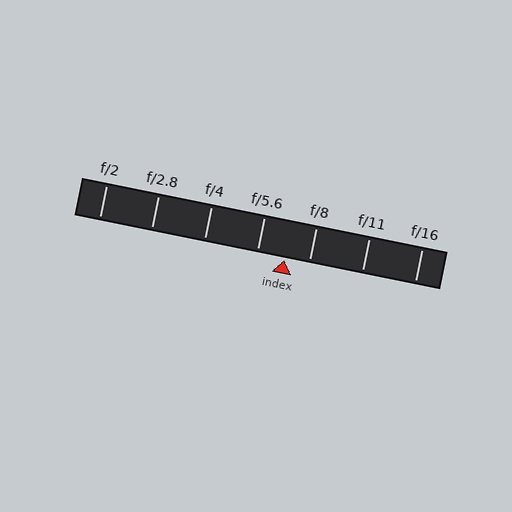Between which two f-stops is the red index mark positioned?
The index mark is between f/5.6 and f/8.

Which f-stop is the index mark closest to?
The index mark is closest to f/8.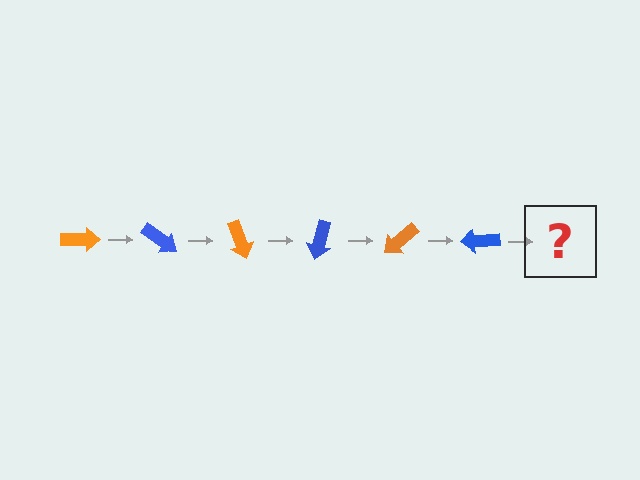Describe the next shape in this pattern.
It should be an orange arrow, rotated 210 degrees from the start.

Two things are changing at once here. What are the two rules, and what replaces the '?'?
The two rules are that it rotates 35 degrees each step and the color cycles through orange and blue. The '?' should be an orange arrow, rotated 210 degrees from the start.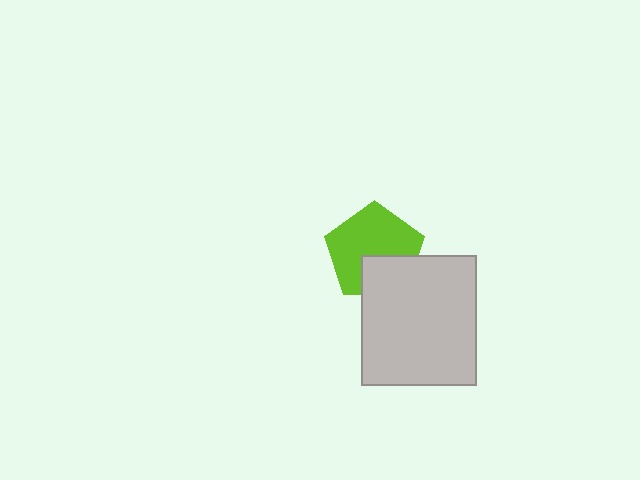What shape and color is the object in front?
The object in front is a light gray rectangle.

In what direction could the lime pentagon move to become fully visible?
The lime pentagon could move up. That would shift it out from behind the light gray rectangle entirely.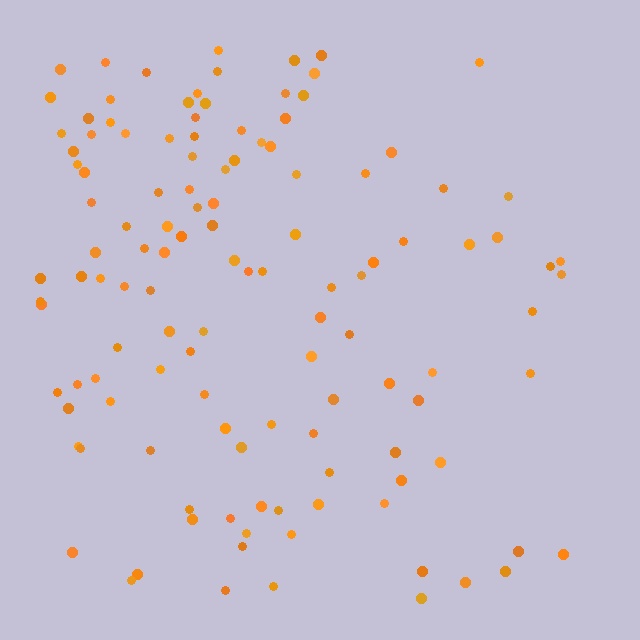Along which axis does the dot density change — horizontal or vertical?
Horizontal.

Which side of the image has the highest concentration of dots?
The left.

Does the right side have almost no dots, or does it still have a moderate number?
Still a moderate number, just noticeably fewer than the left.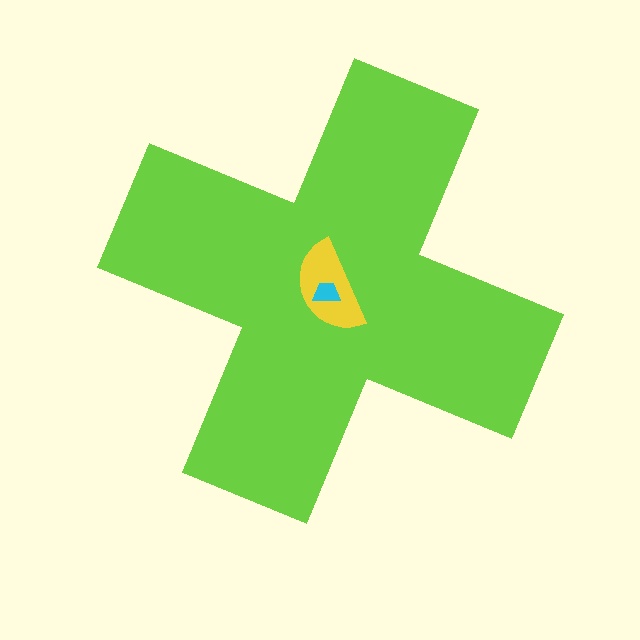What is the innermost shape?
The cyan trapezoid.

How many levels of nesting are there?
3.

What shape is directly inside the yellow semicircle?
The cyan trapezoid.